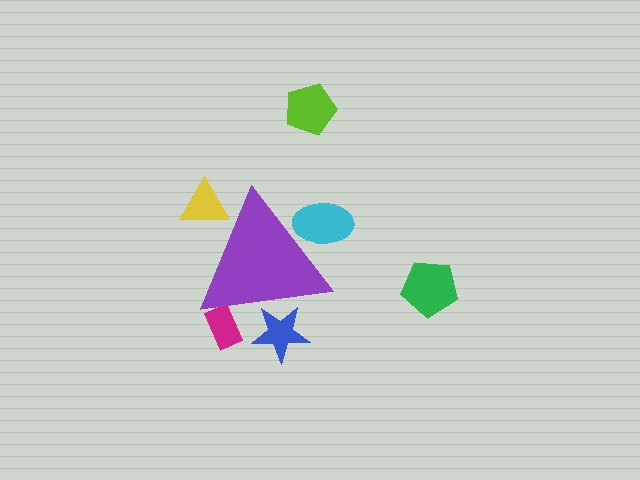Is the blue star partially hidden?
Yes, the blue star is partially hidden behind the purple triangle.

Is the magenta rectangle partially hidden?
Yes, the magenta rectangle is partially hidden behind the purple triangle.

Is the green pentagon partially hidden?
No, the green pentagon is fully visible.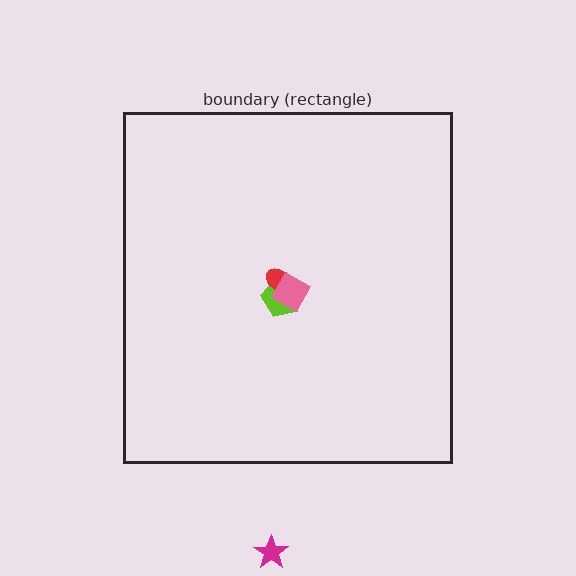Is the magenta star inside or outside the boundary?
Outside.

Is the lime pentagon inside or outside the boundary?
Inside.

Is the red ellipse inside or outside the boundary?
Inside.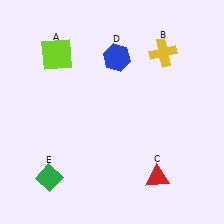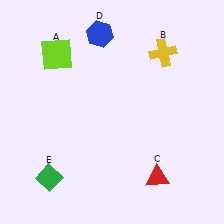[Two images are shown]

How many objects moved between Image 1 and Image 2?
1 object moved between the two images.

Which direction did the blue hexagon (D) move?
The blue hexagon (D) moved up.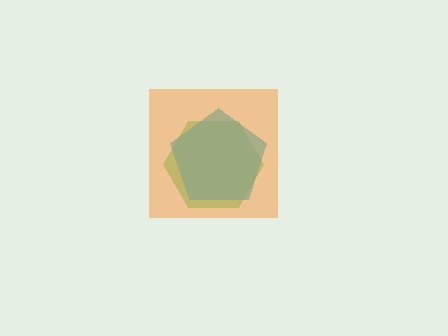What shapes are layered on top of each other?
The layered shapes are: a green hexagon, a cyan pentagon, an orange square.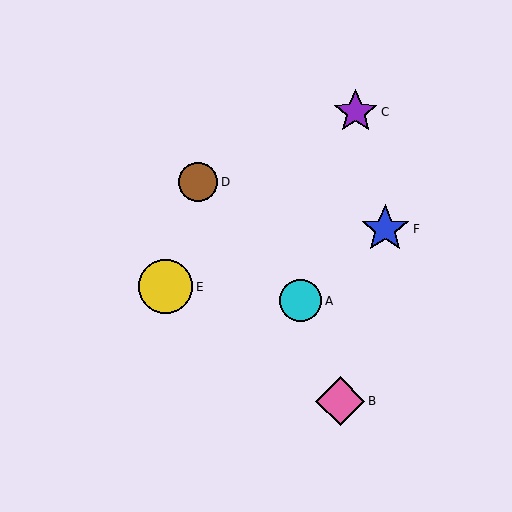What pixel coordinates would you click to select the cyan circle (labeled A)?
Click at (301, 301) to select the cyan circle A.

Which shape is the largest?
The yellow circle (labeled E) is the largest.